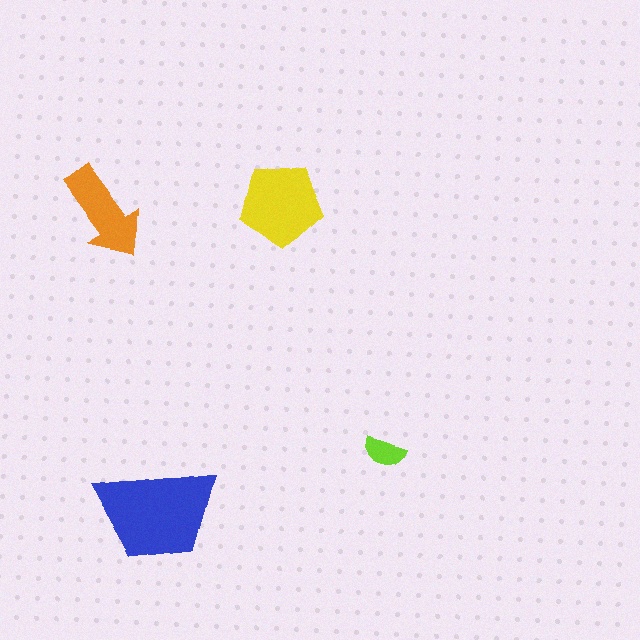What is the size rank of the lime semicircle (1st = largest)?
4th.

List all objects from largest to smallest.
The blue trapezoid, the yellow pentagon, the orange arrow, the lime semicircle.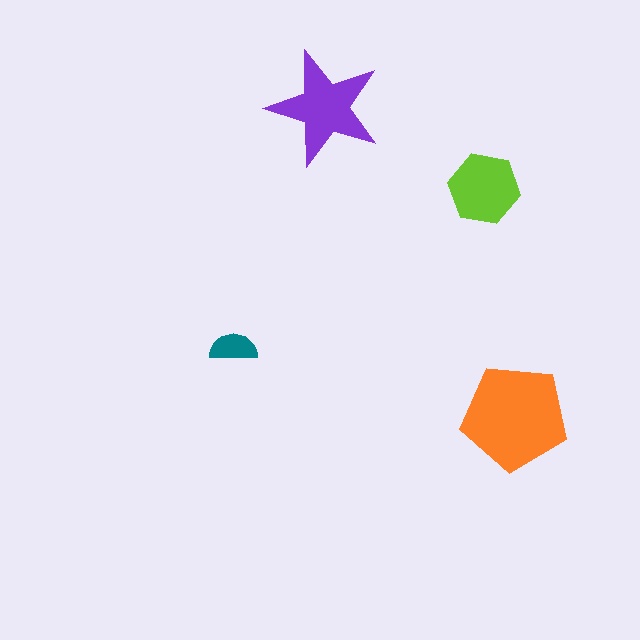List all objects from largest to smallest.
The orange pentagon, the purple star, the lime hexagon, the teal semicircle.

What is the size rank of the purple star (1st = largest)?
2nd.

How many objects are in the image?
There are 4 objects in the image.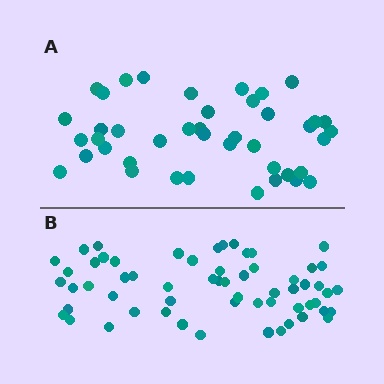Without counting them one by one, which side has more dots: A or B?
Region B (the bottom region) has more dots.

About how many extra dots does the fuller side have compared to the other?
Region B has approximately 20 more dots than region A.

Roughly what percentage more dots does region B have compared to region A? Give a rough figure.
About 45% more.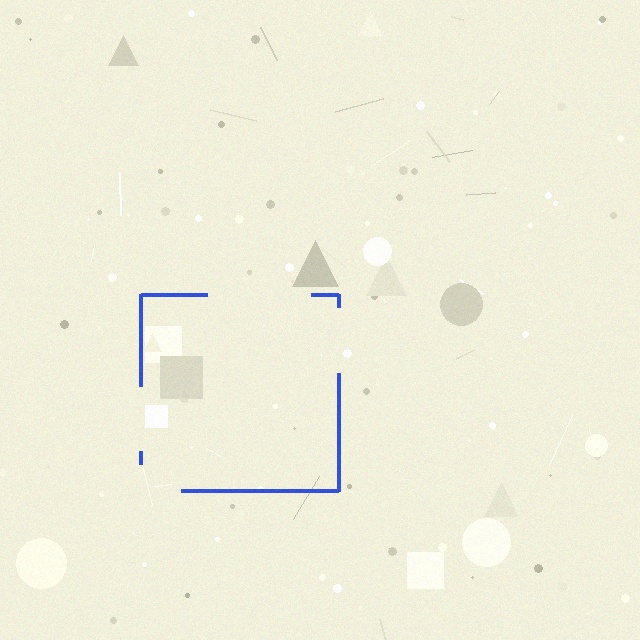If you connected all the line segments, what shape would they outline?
They would outline a square.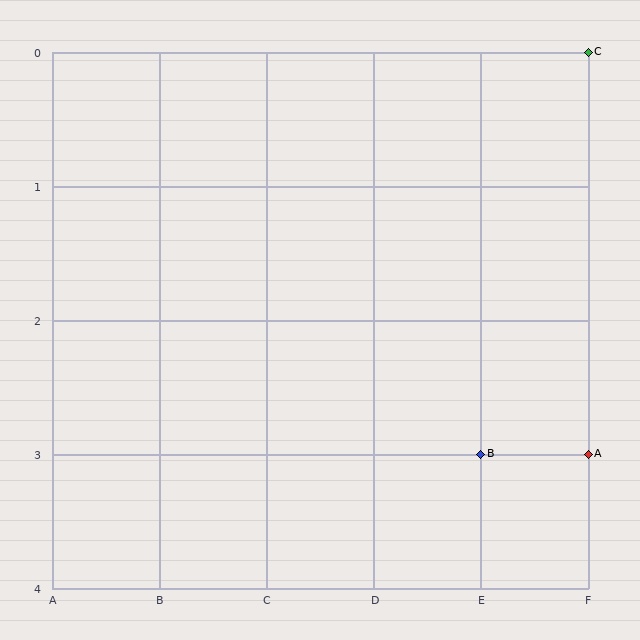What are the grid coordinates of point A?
Point A is at grid coordinates (F, 3).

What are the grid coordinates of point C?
Point C is at grid coordinates (F, 0).